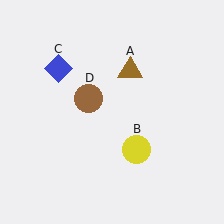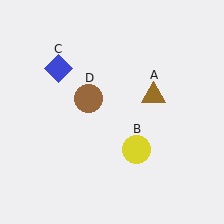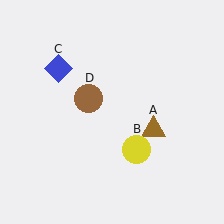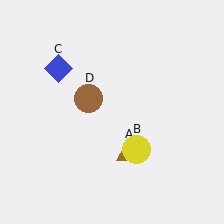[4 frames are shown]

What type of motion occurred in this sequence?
The brown triangle (object A) rotated clockwise around the center of the scene.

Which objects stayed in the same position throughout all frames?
Yellow circle (object B) and blue diamond (object C) and brown circle (object D) remained stationary.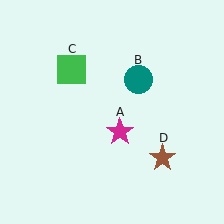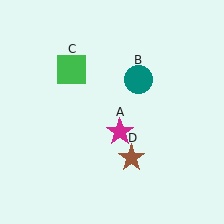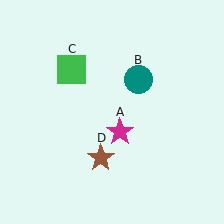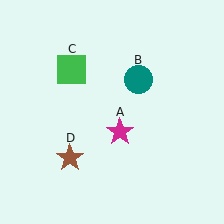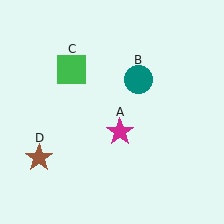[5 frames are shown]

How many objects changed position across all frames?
1 object changed position: brown star (object D).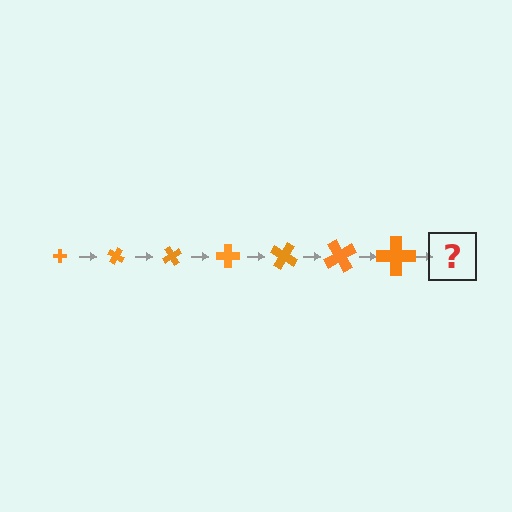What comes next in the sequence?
The next element should be a cross, larger than the previous one and rotated 210 degrees from the start.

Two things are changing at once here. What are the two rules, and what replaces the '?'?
The two rules are that the cross grows larger each step and it rotates 30 degrees each step. The '?' should be a cross, larger than the previous one and rotated 210 degrees from the start.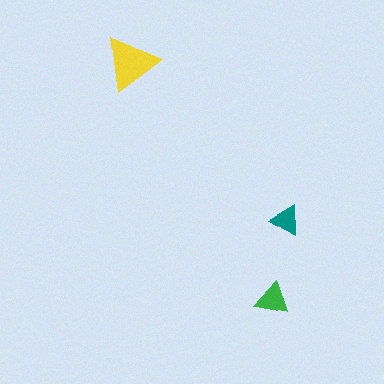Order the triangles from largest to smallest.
the yellow one, the green one, the teal one.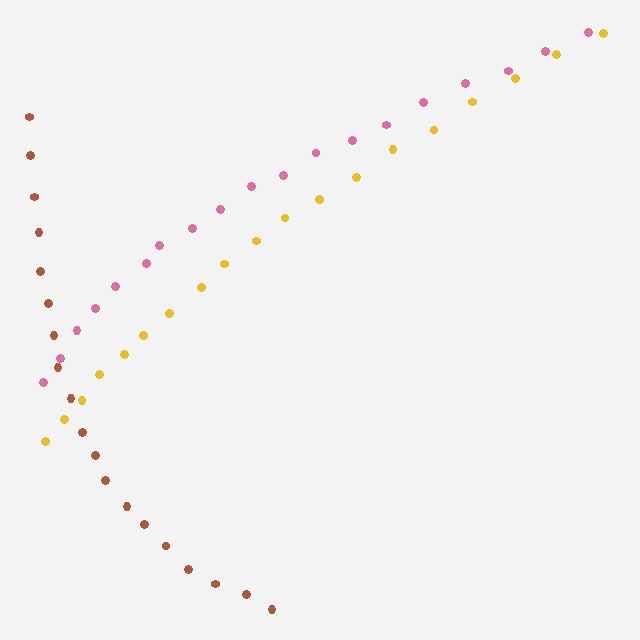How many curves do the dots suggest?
There are 3 distinct paths.